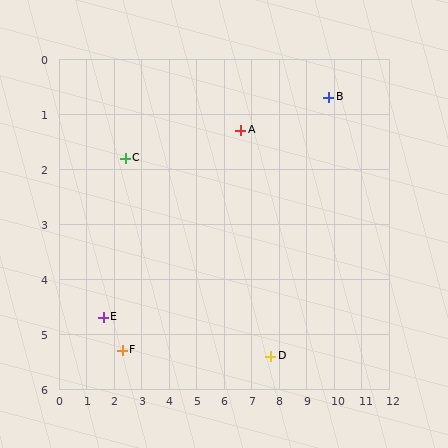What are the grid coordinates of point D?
Point D is at approximately (7.7, 5.4).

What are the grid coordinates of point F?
Point F is at approximately (2.3, 5.3).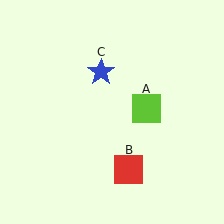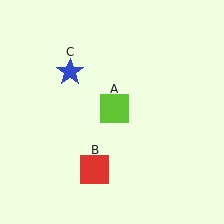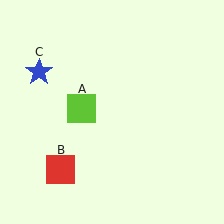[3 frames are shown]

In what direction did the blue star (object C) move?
The blue star (object C) moved left.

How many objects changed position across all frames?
3 objects changed position: lime square (object A), red square (object B), blue star (object C).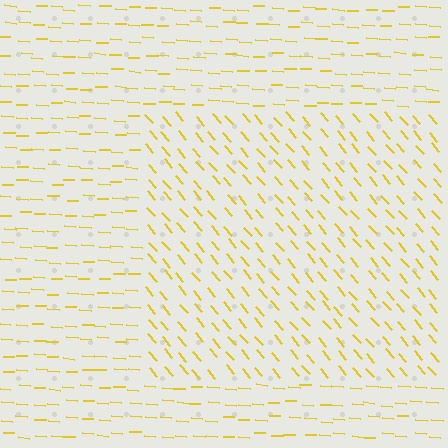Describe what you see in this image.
The image is filled with small yellow line segments. A rectangle region in the image has lines oriented differently from the surrounding lines, creating a visible texture boundary.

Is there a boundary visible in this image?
Yes, there is a texture boundary formed by a change in line orientation.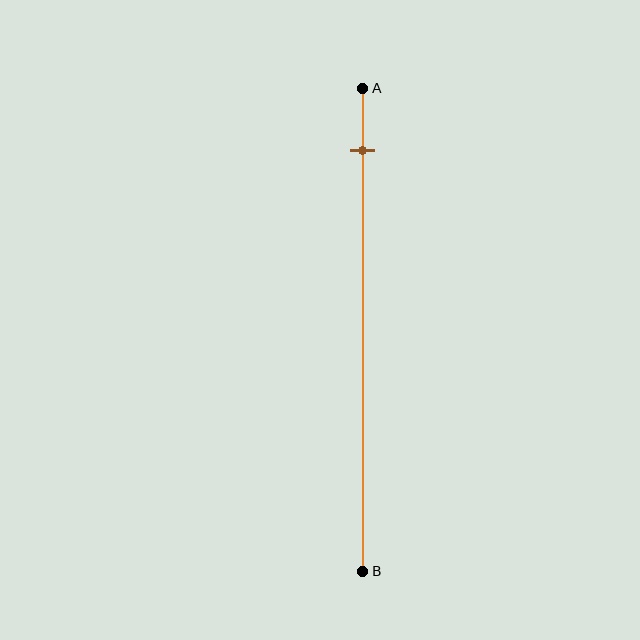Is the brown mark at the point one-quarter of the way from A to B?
No, the mark is at about 15% from A, not at the 25% one-quarter point.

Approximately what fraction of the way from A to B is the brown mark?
The brown mark is approximately 15% of the way from A to B.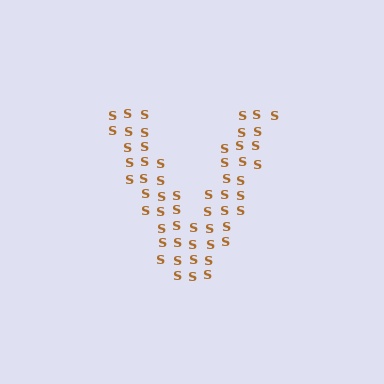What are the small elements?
The small elements are letter S's.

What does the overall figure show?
The overall figure shows the letter V.